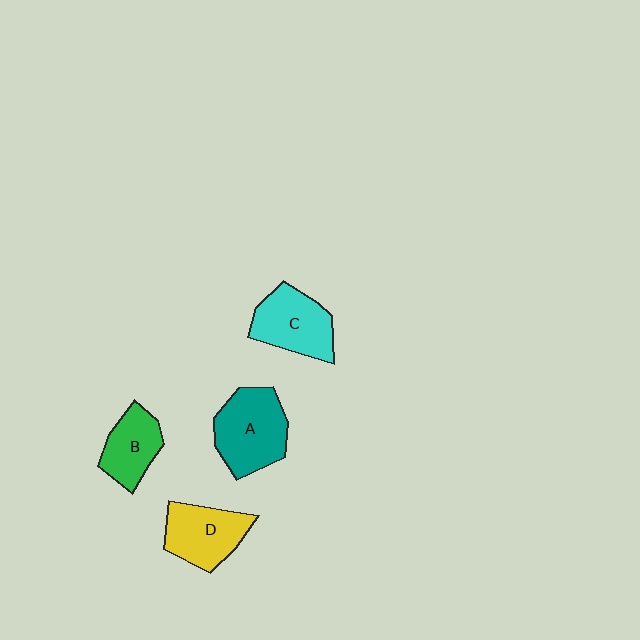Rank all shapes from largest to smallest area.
From largest to smallest: A (teal), C (cyan), D (yellow), B (green).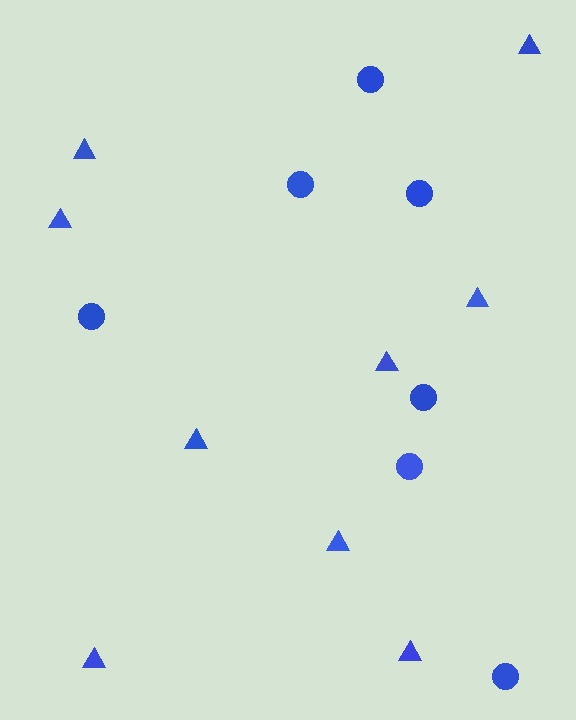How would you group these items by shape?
There are 2 groups: one group of triangles (9) and one group of circles (7).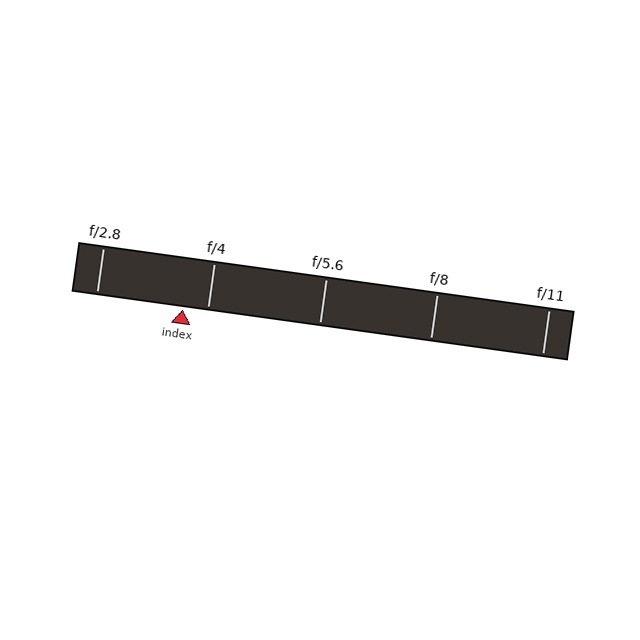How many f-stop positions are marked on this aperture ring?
There are 5 f-stop positions marked.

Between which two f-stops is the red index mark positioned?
The index mark is between f/2.8 and f/4.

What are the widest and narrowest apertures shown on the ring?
The widest aperture shown is f/2.8 and the narrowest is f/11.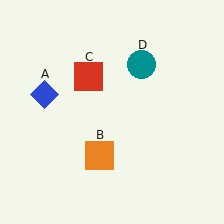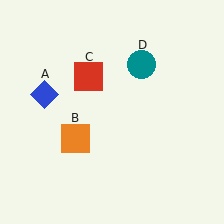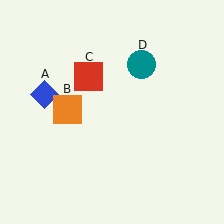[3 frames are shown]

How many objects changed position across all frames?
1 object changed position: orange square (object B).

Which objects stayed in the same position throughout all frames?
Blue diamond (object A) and red square (object C) and teal circle (object D) remained stationary.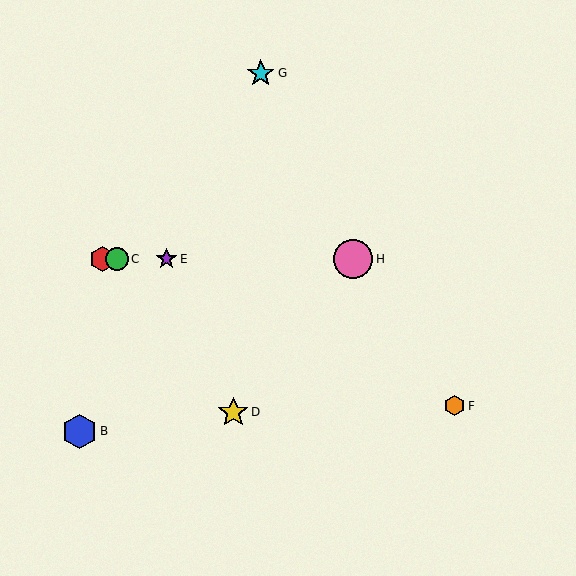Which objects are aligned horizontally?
Objects A, C, E, H are aligned horizontally.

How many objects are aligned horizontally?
4 objects (A, C, E, H) are aligned horizontally.